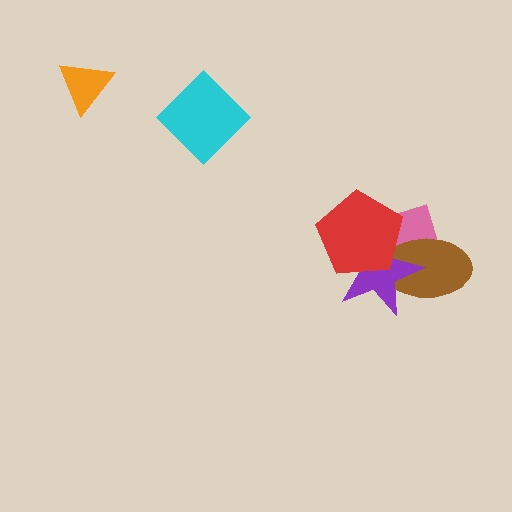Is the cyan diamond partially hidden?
No, no other shape covers it.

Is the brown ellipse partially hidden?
Yes, it is partially covered by another shape.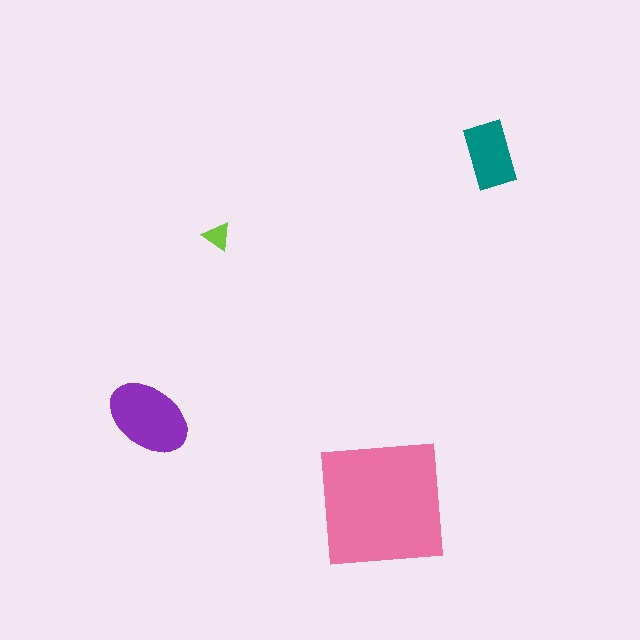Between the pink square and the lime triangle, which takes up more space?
The pink square.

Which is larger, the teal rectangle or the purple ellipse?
The purple ellipse.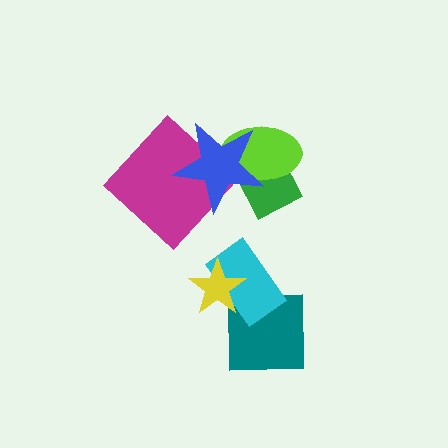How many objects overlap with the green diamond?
2 objects overlap with the green diamond.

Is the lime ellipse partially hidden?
Yes, it is partially covered by another shape.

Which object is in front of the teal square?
The cyan rectangle is in front of the teal square.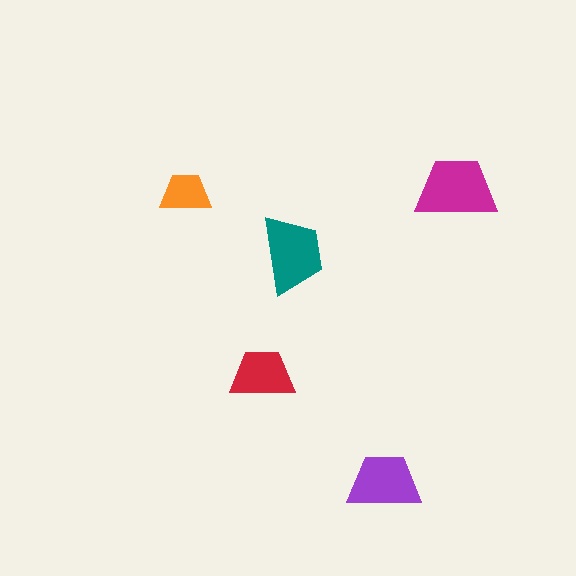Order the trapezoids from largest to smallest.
the magenta one, the teal one, the purple one, the red one, the orange one.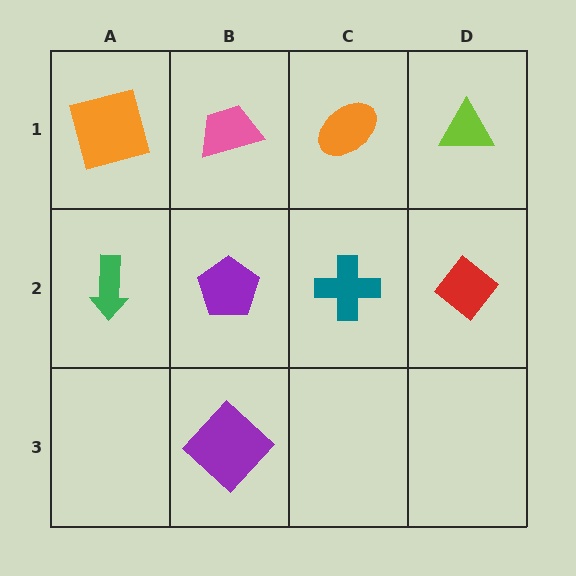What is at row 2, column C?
A teal cross.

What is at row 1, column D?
A lime triangle.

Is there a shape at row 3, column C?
No, that cell is empty.